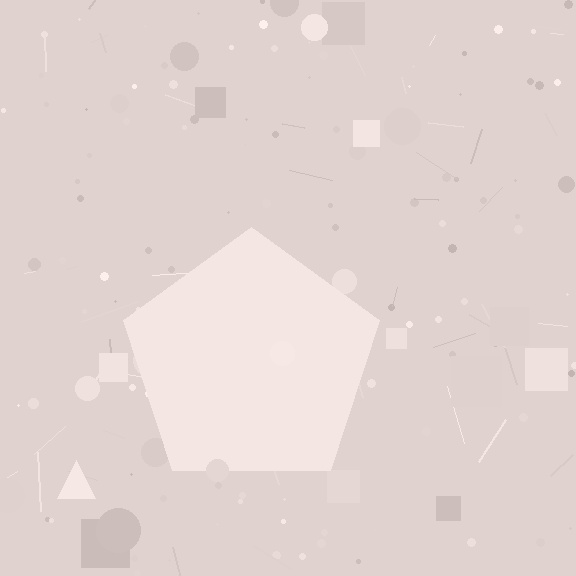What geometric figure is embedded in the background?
A pentagon is embedded in the background.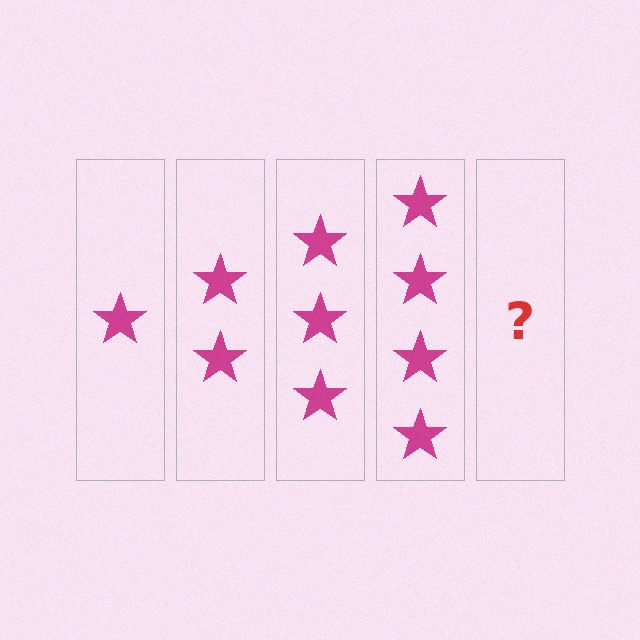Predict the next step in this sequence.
The next step is 5 stars.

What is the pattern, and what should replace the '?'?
The pattern is that each step adds one more star. The '?' should be 5 stars.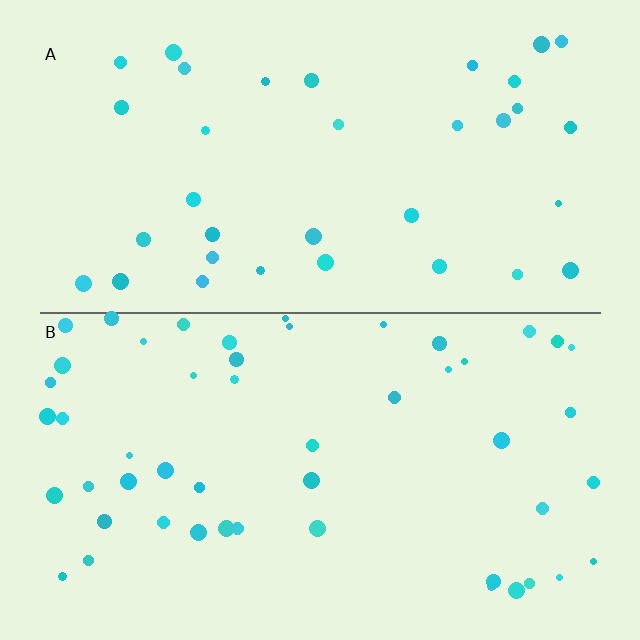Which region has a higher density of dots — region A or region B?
B (the bottom).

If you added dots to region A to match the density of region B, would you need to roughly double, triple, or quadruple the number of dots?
Approximately double.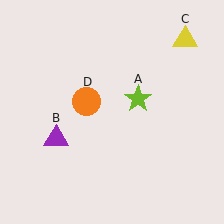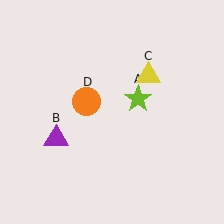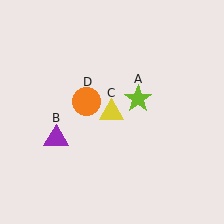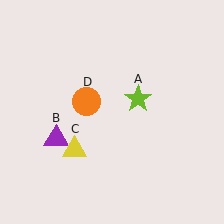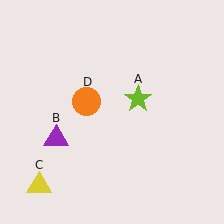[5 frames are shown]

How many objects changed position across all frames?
1 object changed position: yellow triangle (object C).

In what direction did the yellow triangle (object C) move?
The yellow triangle (object C) moved down and to the left.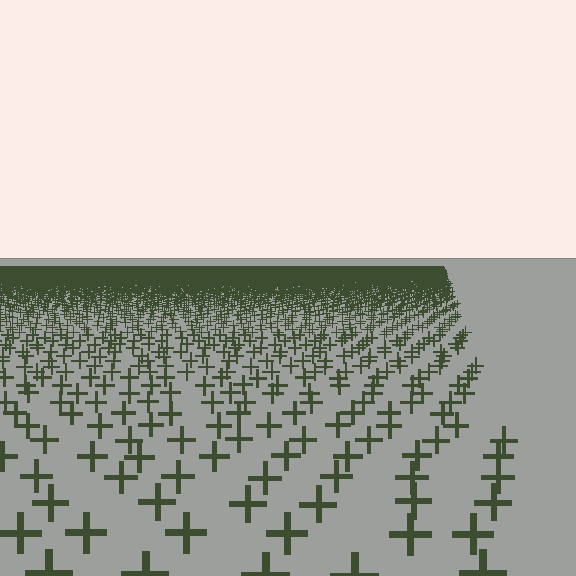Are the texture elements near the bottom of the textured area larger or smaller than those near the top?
Larger. Near the bottom, elements are closer to the viewer and appear at a bigger on-screen size.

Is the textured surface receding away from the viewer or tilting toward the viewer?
The surface is receding away from the viewer. Texture elements get smaller and denser toward the top.